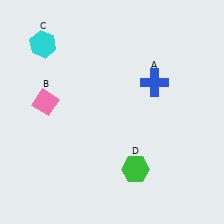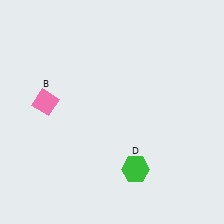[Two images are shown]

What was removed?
The cyan hexagon (C), the blue cross (A) were removed in Image 2.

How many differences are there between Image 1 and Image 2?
There are 2 differences between the two images.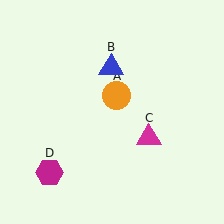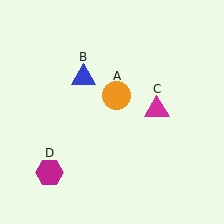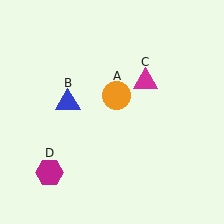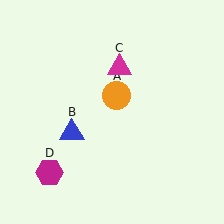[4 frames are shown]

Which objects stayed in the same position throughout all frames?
Orange circle (object A) and magenta hexagon (object D) remained stationary.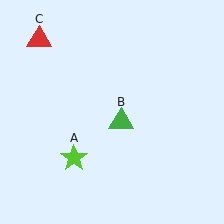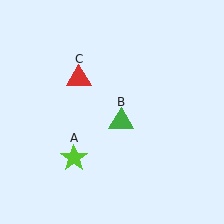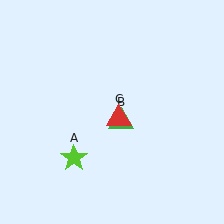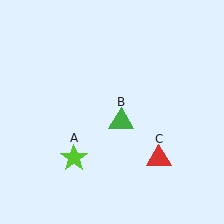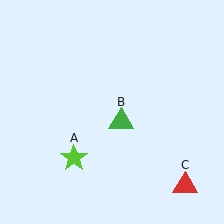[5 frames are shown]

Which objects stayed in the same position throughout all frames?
Lime star (object A) and green triangle (object B) remained stationary.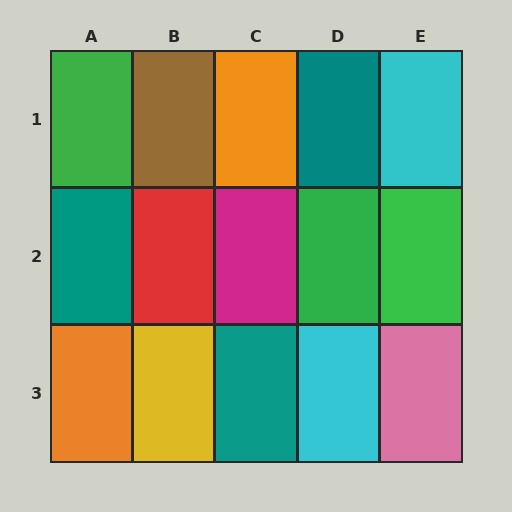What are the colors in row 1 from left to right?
Green, brown, orange, teal, cyan.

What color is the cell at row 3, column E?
Pink.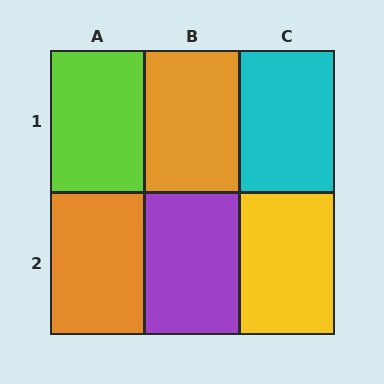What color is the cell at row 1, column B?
Orange.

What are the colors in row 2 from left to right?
Orange, purple, yellow.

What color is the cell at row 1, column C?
Cyan.